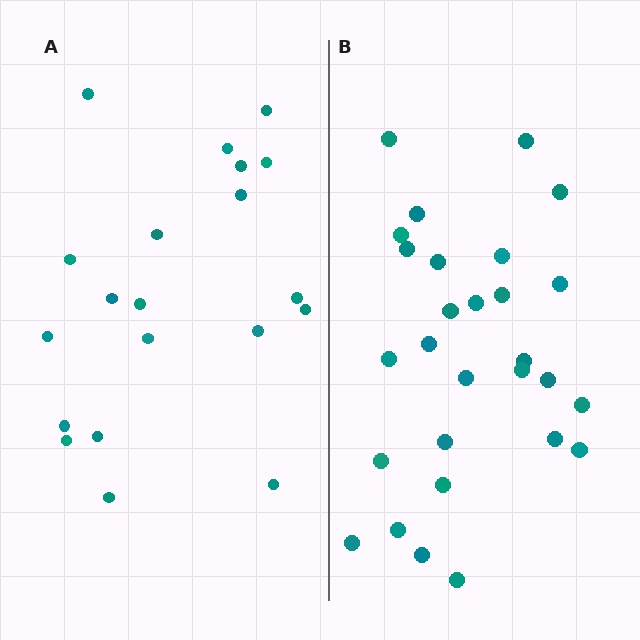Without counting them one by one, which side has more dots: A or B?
Region B (the right region) has more dots.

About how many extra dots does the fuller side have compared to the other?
Region B has roughly 8 or so more dots than region A.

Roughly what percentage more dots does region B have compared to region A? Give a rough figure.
About 40% more.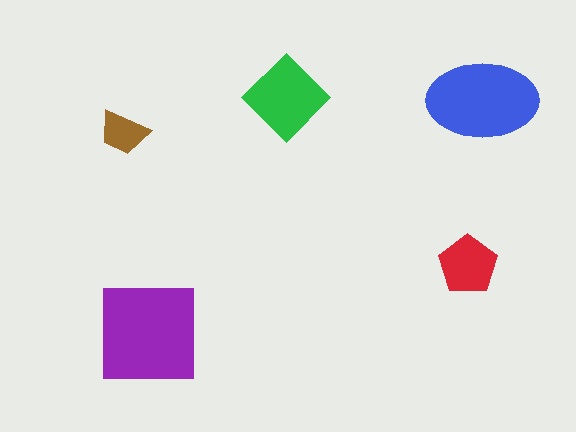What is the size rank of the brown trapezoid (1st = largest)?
5th.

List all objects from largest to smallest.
The purple square, the blue ellipse, the green diamond, the red pentagon, the brown trapezoid.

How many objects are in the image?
There are 5 objects in the image.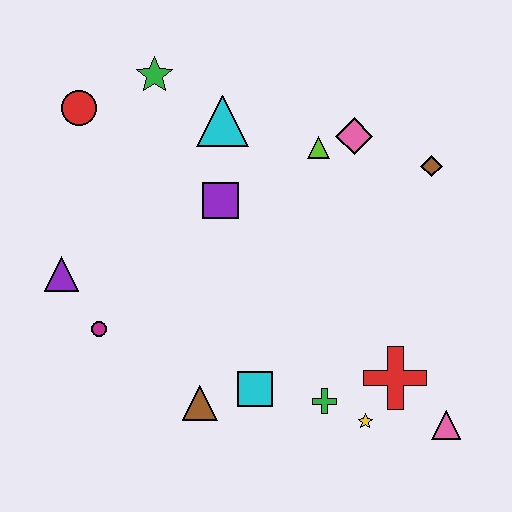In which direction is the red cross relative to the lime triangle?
The red cross is below the lime triangle.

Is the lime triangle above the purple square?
Yes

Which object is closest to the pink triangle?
The red cross is closest to the pink triangle.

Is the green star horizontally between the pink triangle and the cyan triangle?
No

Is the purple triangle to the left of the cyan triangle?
Yes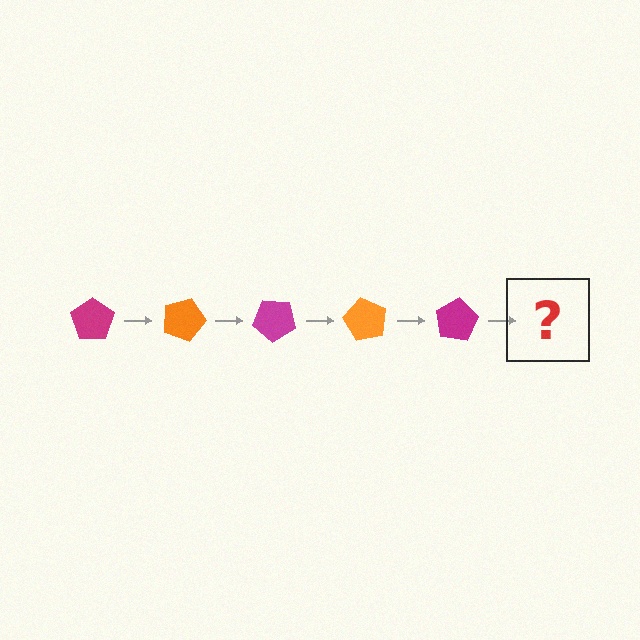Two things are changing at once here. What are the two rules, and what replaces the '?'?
The two rules are that it rotates 20 degrees each step and the color cycles through magenta and orange. The '?' should be an orange pentagon, rotated 100 degrees from the start.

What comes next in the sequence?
The next element should be an orange pentagon, rotated 100 degrees from the start.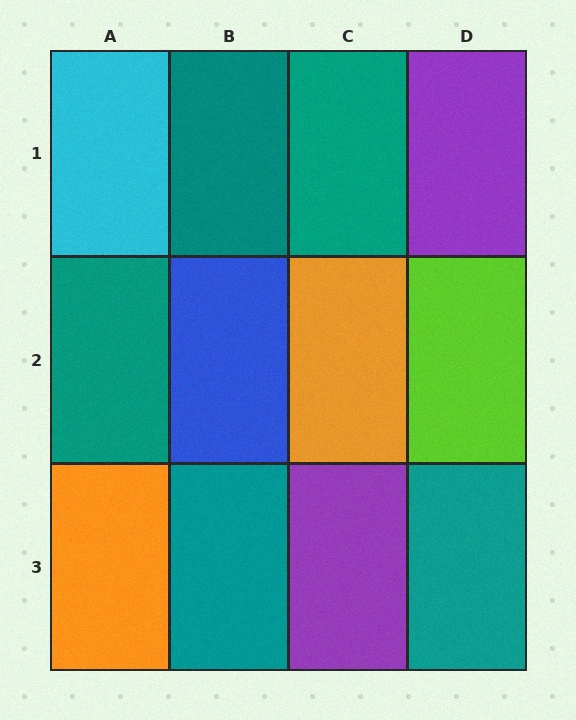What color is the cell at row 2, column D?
Lime.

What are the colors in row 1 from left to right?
Cyan, teal, teal, purple.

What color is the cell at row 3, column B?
Teal.